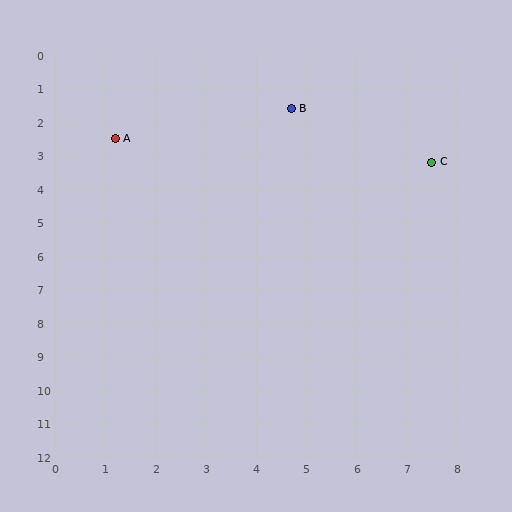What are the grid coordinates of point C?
Point C is at approximately (7.5, 3.2).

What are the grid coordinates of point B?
Point B is at approximately (4.7, 1.6).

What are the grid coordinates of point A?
Point A is at approximately (1.2, 2.5).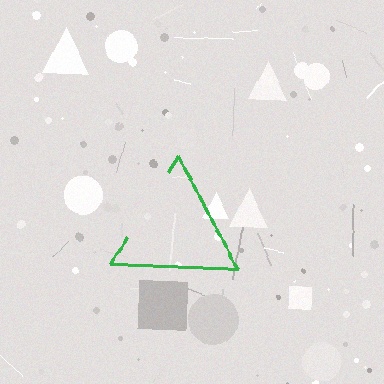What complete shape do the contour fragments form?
The contour fragments form a triangle.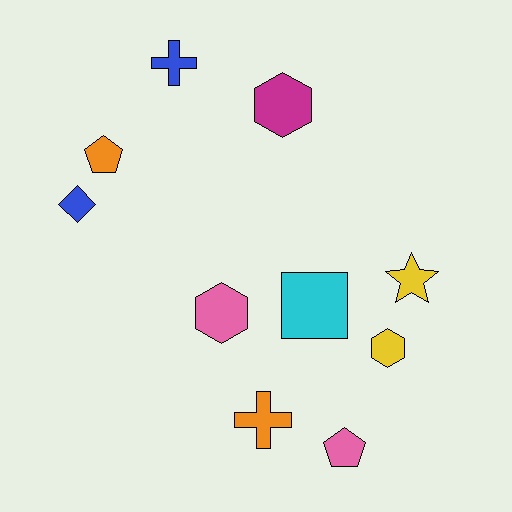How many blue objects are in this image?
There are 2 blue objects.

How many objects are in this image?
There are 10 objects.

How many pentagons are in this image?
There are 2 pentagons.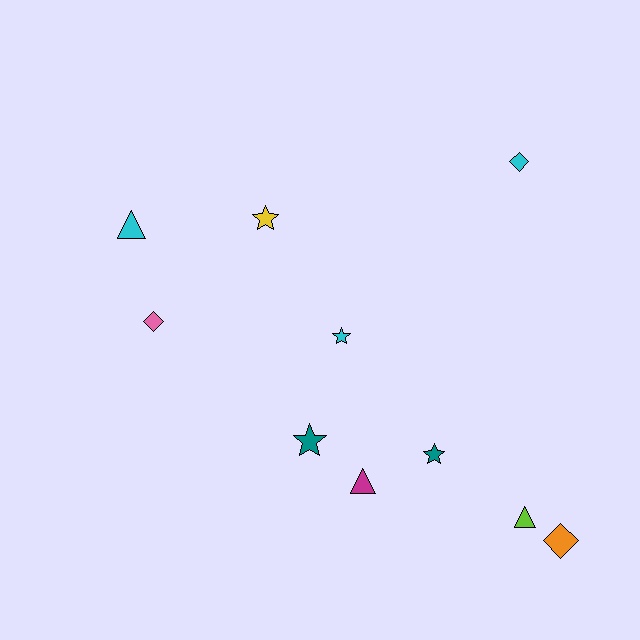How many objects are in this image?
There are 10 objects.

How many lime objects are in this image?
There is 1 lime object.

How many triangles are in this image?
There are 3 triangles.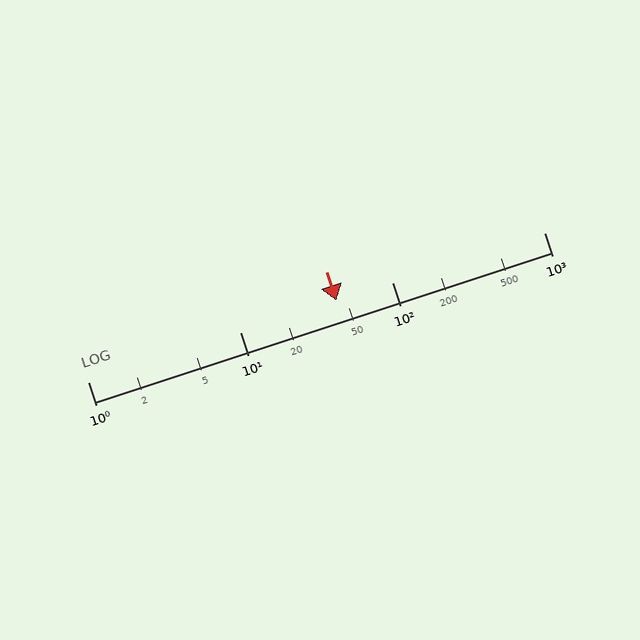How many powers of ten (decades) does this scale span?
The scale spans 3 decades, from 1 to 1000.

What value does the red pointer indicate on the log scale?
The pointer indicates approximately 43.